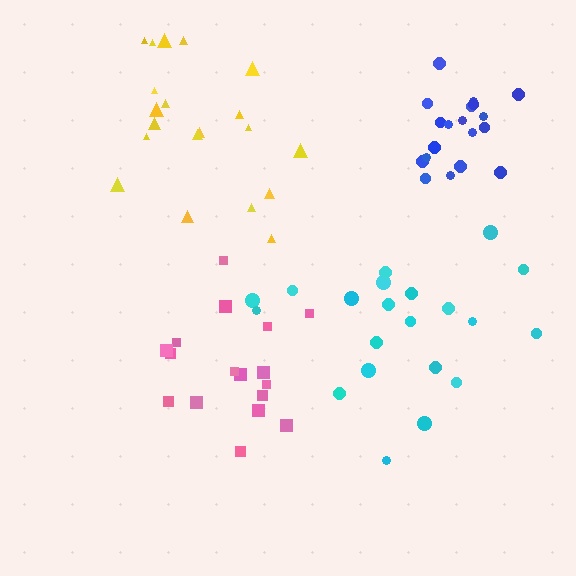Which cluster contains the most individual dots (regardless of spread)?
Cyan (21).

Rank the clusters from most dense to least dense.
blue, pink, cyan, yellow.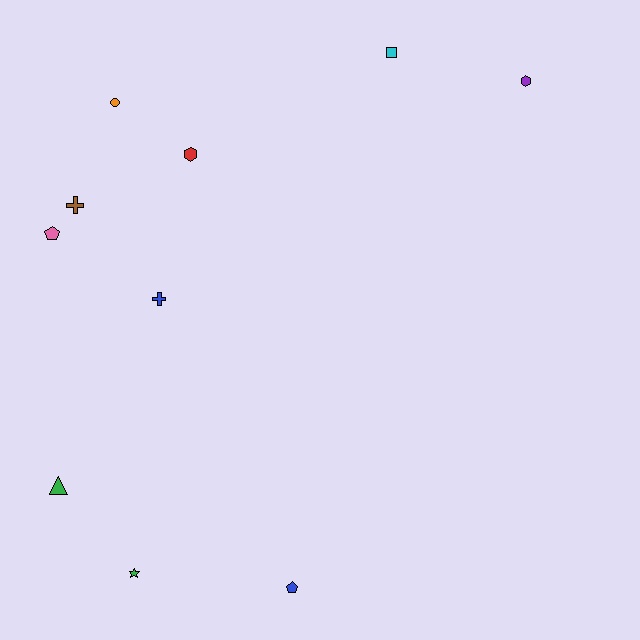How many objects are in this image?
There are 10 objects.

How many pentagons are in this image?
There are 2 pentagons.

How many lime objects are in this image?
There are no lime objects.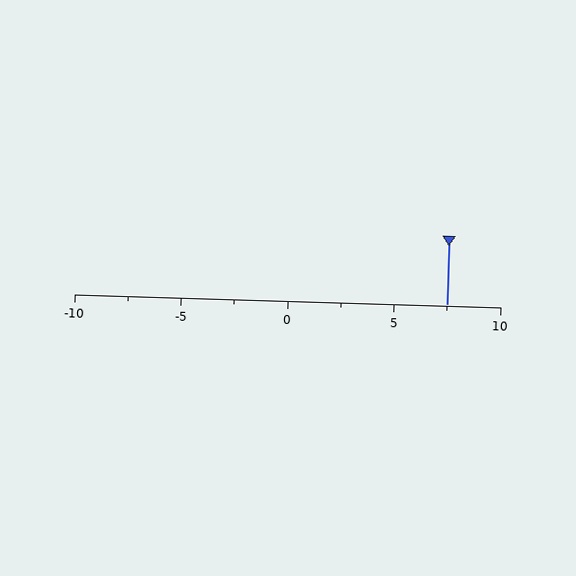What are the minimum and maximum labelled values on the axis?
The axis runs from -10 to 10.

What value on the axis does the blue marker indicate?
The marker indicates approximately 7.5.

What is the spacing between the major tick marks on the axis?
The major ticks are spaced 5 apart.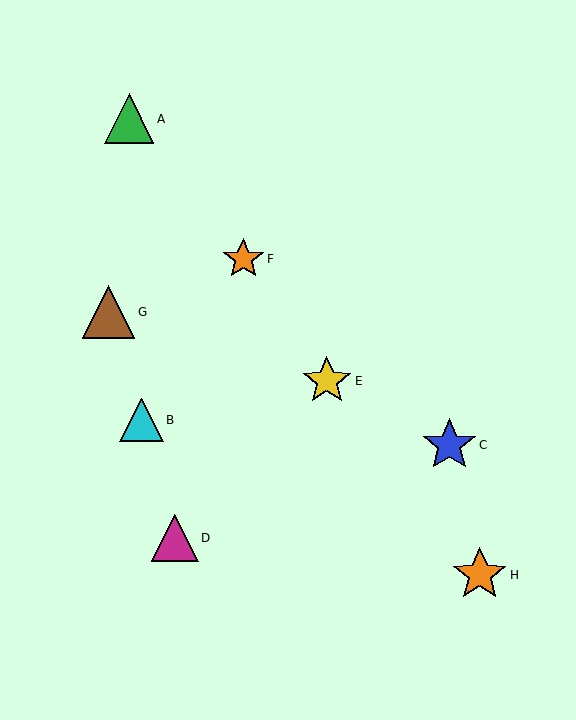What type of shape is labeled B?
Shape B is a cyan triangle.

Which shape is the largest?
The orange star (labeled H) is the largest.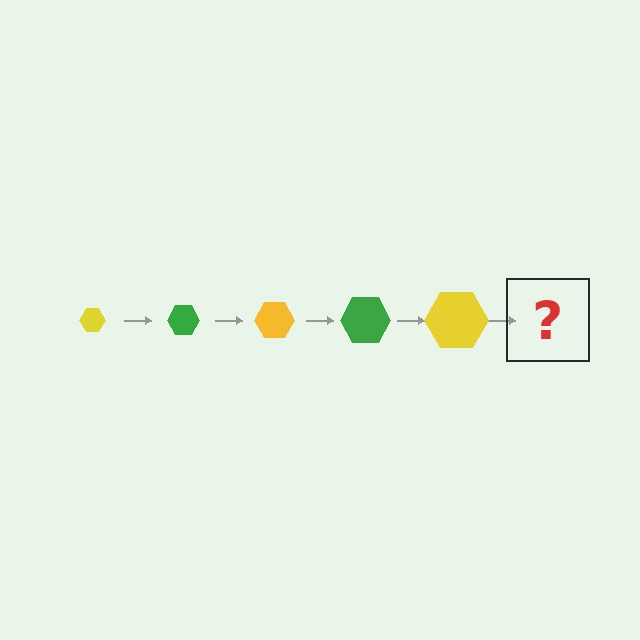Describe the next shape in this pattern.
It should be a green hexagon, larger than the previous one.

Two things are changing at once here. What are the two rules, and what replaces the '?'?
The two rules are that the hexagon grows larger each step and the color cycles through yellow and green. The '?' should be a green hexagon, larger than the previous one.